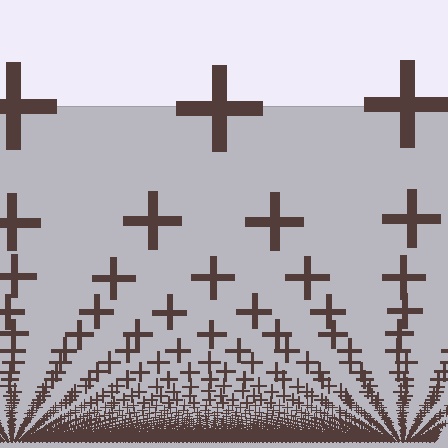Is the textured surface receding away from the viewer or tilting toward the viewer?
The surface appears to tilt toward the viewer. Texture elements get larger and sparser toward the top.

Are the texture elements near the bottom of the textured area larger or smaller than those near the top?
Smaller. The gradient is inverted — elements near the bottom are smaller and denser.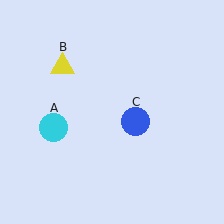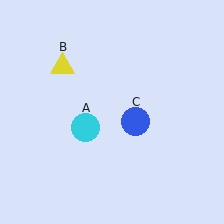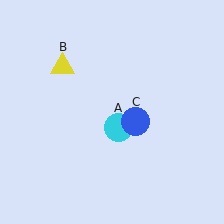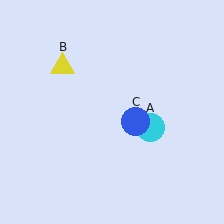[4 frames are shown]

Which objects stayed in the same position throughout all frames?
Yellow triangle (object B) and blue circle (object C) remained stationary.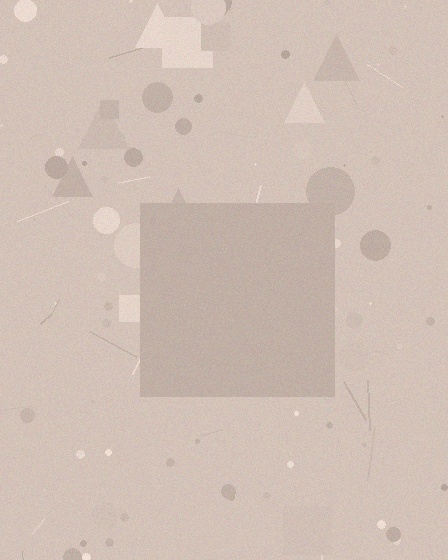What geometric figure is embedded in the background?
A square is embedded in the background.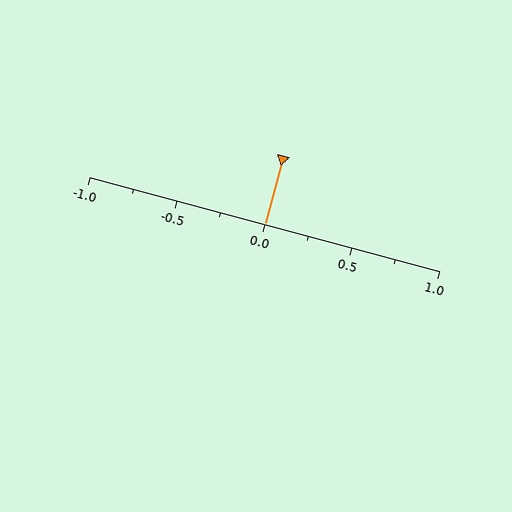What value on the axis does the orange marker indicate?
The marker indicates approximately 0.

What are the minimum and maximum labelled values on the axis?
The axis runs from -1.0 to 1.0.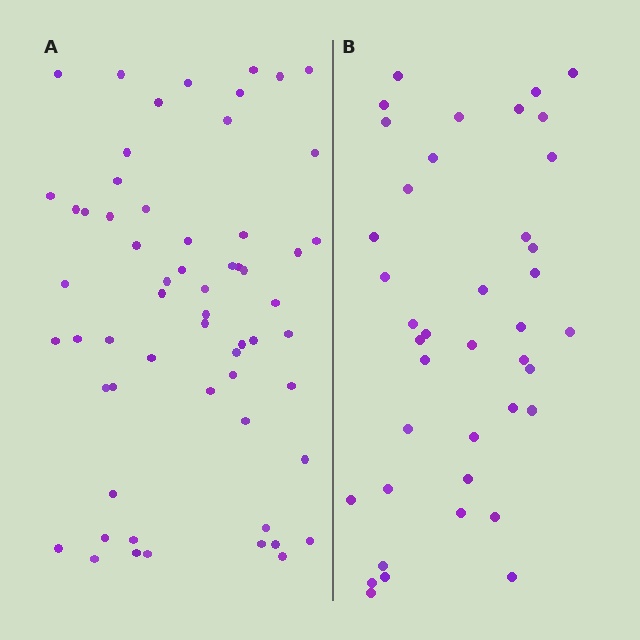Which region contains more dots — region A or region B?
Region A (the left region) has more dots.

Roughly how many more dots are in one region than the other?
Region A has approximately 20 more dots than region B.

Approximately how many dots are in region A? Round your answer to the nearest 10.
About 60 dots.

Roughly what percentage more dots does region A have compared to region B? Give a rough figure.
About 50% more.